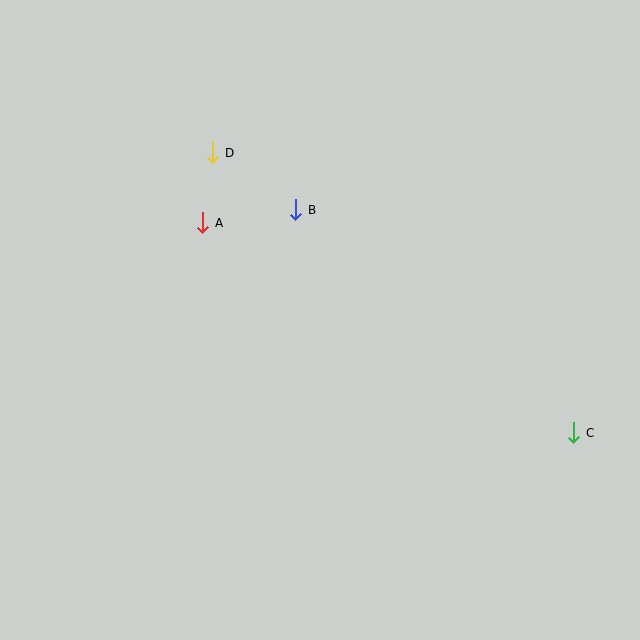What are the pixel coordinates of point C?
Point C is at (574, 433).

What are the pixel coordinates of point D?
Point D is at (213, 153).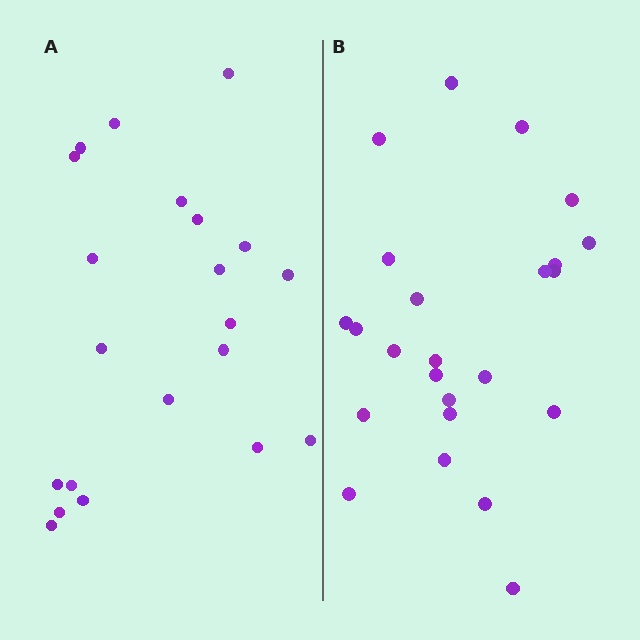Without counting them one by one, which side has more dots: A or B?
Region B (the right region) has more dots.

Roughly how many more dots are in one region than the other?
Region B has just a few more — roughly 2 or 3 more dots than region A.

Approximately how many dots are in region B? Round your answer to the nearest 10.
About 20 dots. (The exact count is 24, which rounds to 20.)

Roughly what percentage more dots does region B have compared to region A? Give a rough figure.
About 15% more.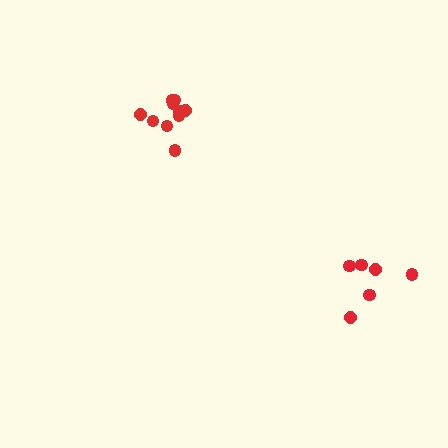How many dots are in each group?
Group 1: 10 dots, Group 2: 6 dots (16 total).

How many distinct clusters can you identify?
There are 2 distinct clusters.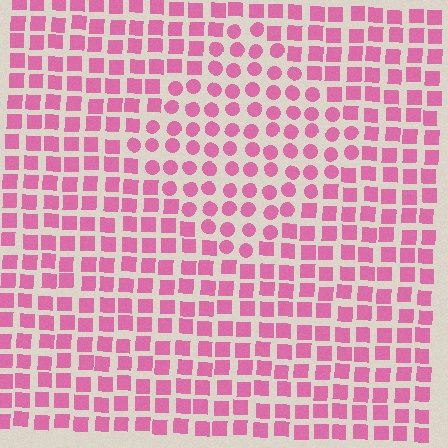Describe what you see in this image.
The image is filled with small pink elements arranged in a uniform grid. A diamond-shaped region contains circles, while the surrounding area contains squares. The boundary is defined purely by the change in element shape.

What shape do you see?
I see a diamond.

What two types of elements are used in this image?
The image uses circles inside the diamond region and squares outside it.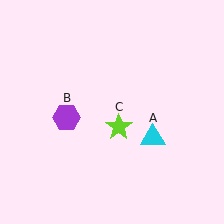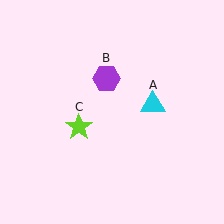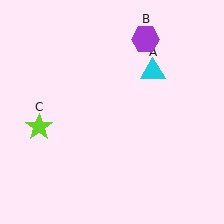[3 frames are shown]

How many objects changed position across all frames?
3 objects changed position: cyan triangle (object A), purple hexagon (object B), lime star (object C).